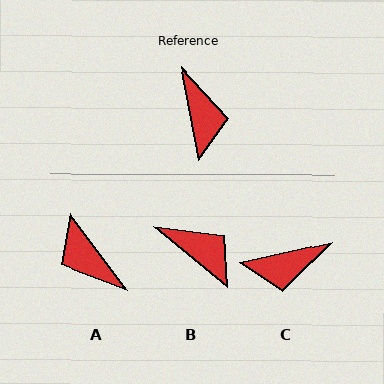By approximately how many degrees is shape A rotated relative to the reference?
Approximately 154 degrees clockwise.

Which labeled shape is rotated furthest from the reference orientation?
A, about 154 degrees away.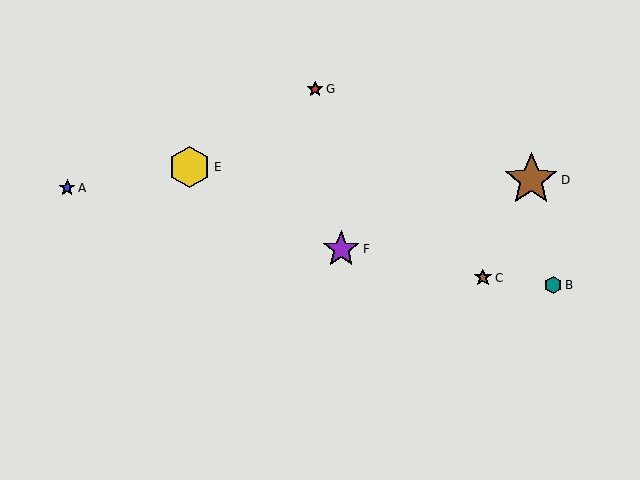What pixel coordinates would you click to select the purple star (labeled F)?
Click at (341, 249) to select the purple star F.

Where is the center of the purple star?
The center of the purple star is at (341, 249).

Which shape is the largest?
The brown star (labeled D) is the largest.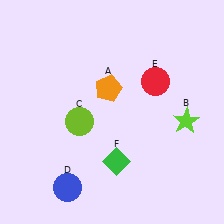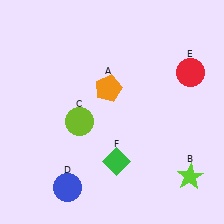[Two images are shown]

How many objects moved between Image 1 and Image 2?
2 objects moved between the two images.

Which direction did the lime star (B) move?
The lime star (B) moved down.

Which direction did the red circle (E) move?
The red circle (E) moved right.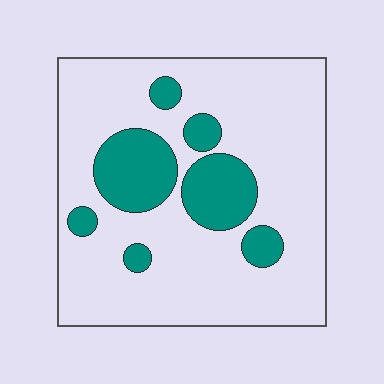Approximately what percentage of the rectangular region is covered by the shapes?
Approximately 20%.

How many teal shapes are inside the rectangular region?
7.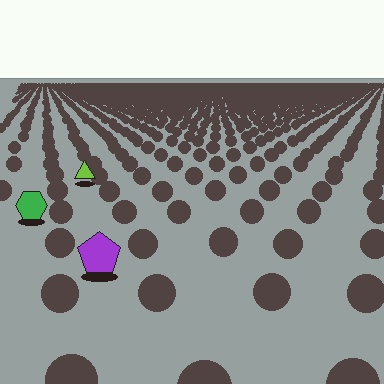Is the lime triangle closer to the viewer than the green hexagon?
No. The green hexagon is closer — you can tell from the texture gradient: the ground texture is coarser near it.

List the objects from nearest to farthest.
From nearest to farthest: the purple pentagon, the green hexagon, the lime triangle.